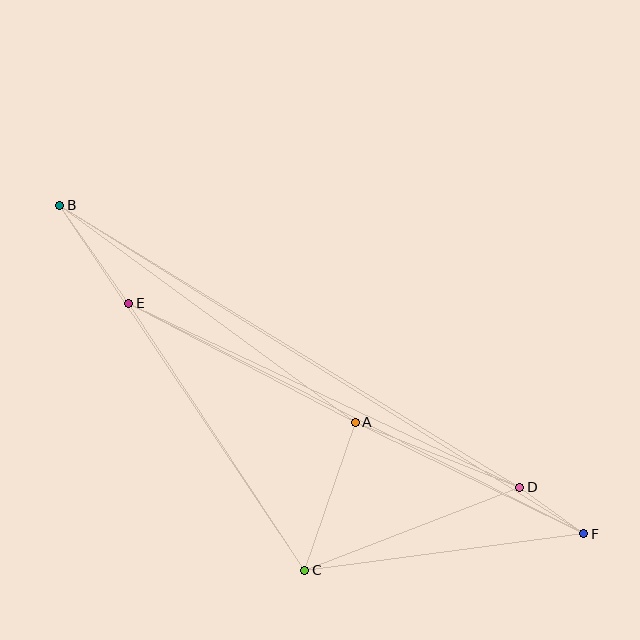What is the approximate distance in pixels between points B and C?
The distance between B and C is approximately 439 pixels.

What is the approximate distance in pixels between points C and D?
The distance between C and D is approximately 230 pixels.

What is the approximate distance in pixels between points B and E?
The distance between B and E is approximately 120 pixels.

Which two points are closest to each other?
Points D and F are closest to each other.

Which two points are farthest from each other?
Points B and F are farthest from each other.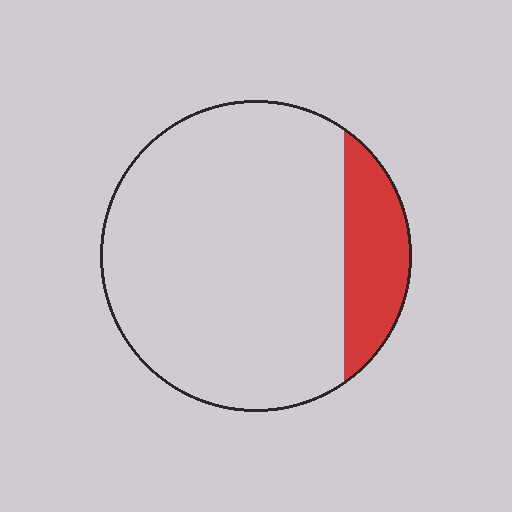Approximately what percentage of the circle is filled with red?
Approximately 15%.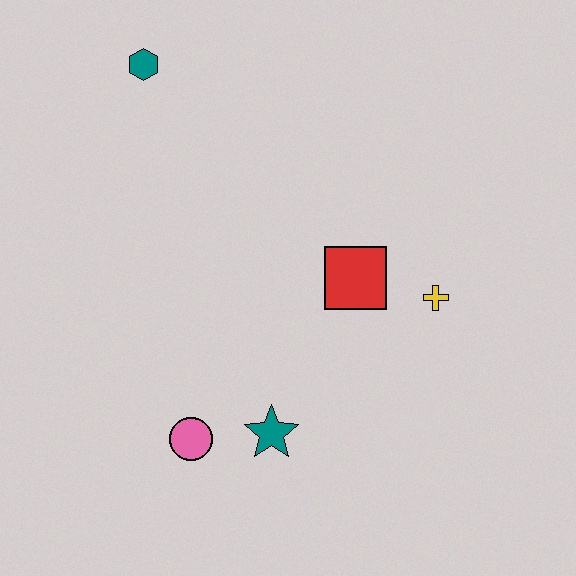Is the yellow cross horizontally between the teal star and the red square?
No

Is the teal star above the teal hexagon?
No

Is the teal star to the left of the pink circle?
No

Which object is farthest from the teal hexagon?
The teal star is farthest from the teal hexagon.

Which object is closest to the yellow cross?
The red square is closest to the yellow cross.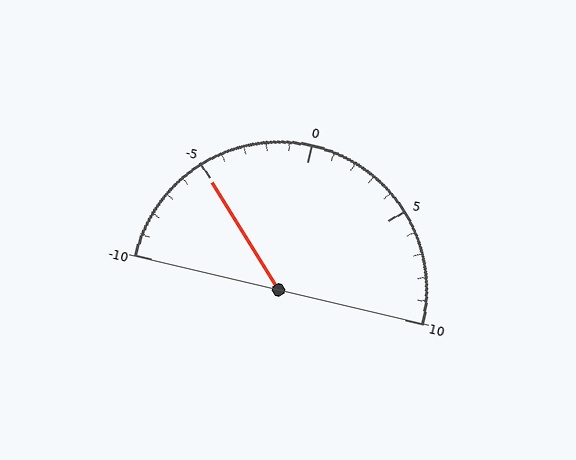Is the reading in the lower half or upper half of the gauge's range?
The reading is in the lower half of the range (-10 to 10).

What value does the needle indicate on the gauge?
The needle indicates approximately -5.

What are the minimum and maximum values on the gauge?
The gauge ranges from -10 to 10.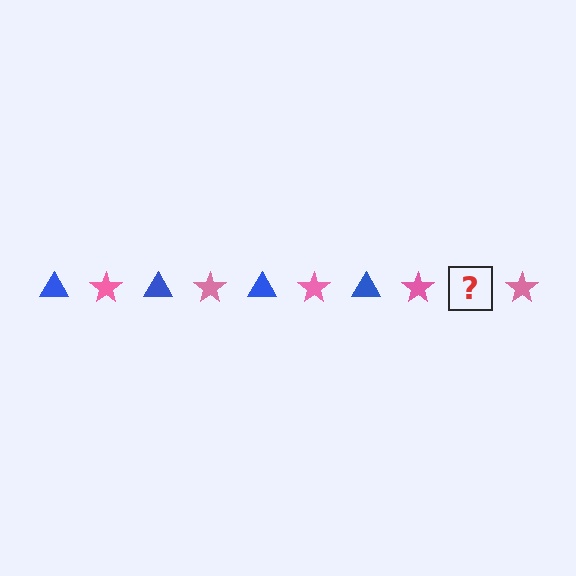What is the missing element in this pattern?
The missing element is a blue triangle.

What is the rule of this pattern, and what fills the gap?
The rule is that the pattern alternates between blue triangle and pink star. The gap should be filled with a blue triangle.